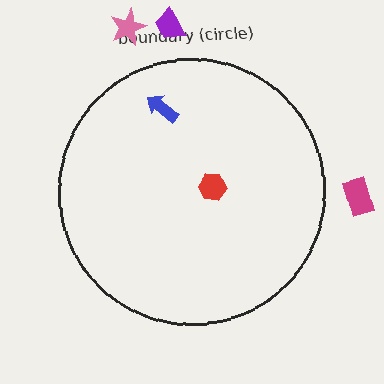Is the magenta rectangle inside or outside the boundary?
Outside.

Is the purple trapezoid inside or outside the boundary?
Outside.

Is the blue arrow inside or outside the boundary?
Inside.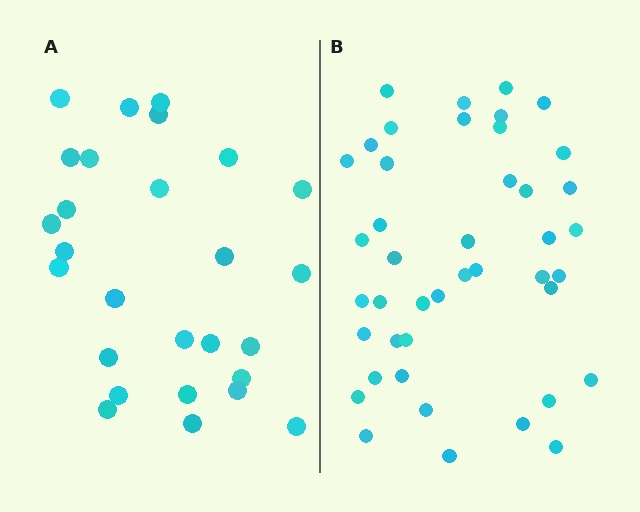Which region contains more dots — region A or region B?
Region B (the right region) has more dots.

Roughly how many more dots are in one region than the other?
Region B has approximately 15 more dots than region A.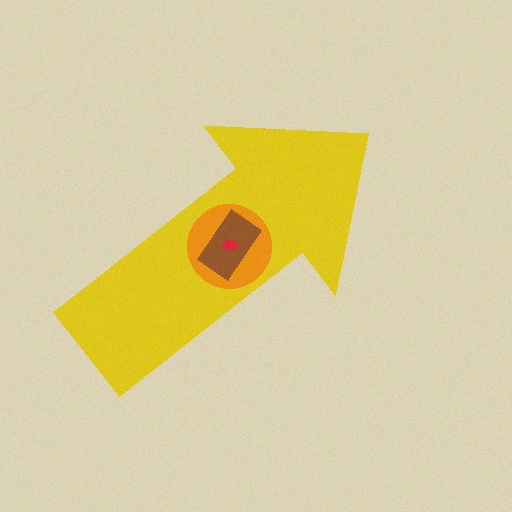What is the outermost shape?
The yellow arrow.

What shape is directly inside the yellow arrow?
The orange circle.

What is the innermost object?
The red ellipse.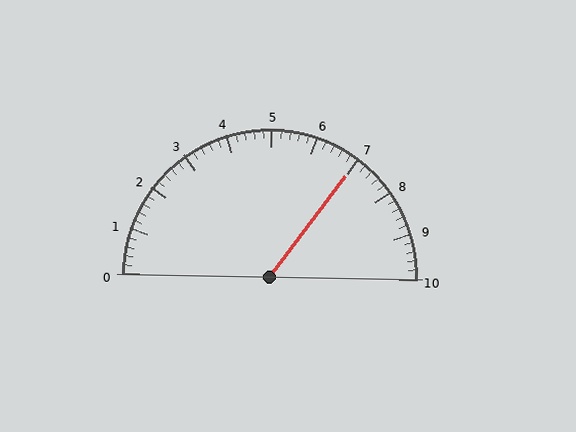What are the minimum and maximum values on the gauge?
The gauge ranges from 0 to 10.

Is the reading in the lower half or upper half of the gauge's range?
The reading is in the upper half of the range (0 to 10).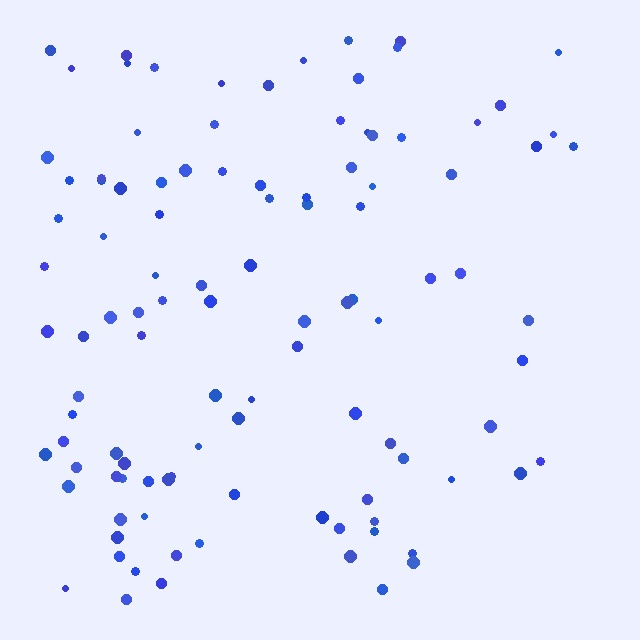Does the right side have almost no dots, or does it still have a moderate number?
Still a moderate number, just noticeably fewer than the left.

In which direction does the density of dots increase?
From right to left, with the left side densest.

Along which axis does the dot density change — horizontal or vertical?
Horizontal.